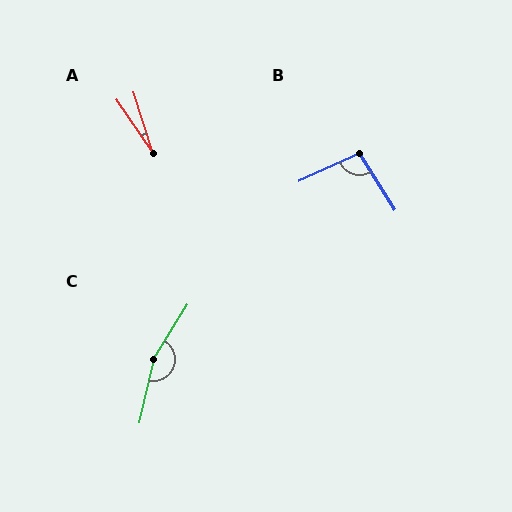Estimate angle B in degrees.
Approximately 98 degrees.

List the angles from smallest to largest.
A (17°), B (98°), C (161°).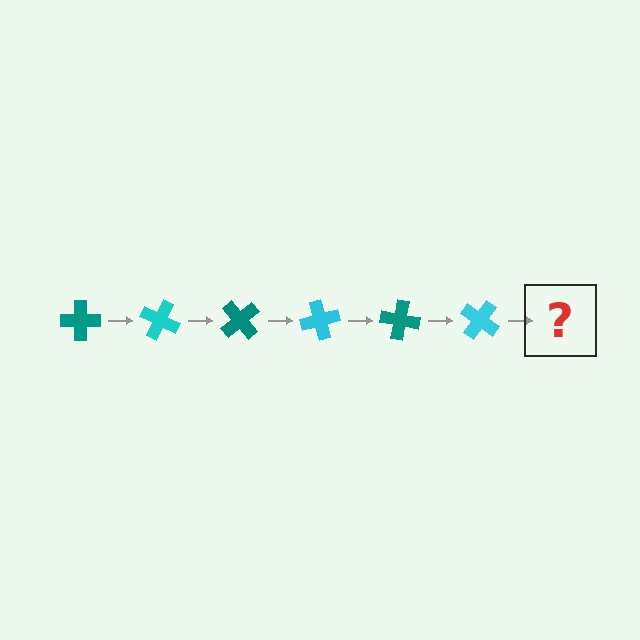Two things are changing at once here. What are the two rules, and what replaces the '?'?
The two rules are that it rotates 25 degrees each step and the color cycles through teal and cyan. The '?' should be a teal cross, rotated 150 degrees from the start.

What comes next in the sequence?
The next element should be a teal cross, rotated 150 degrees from the start.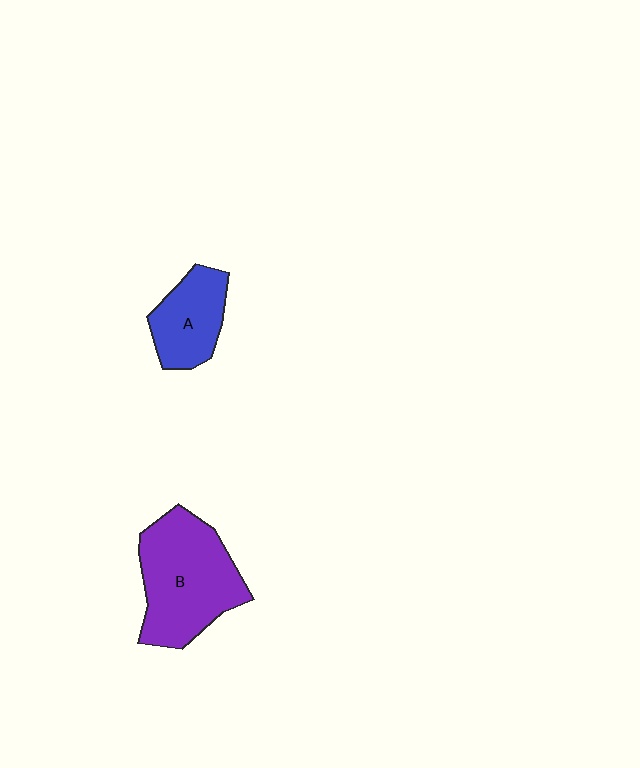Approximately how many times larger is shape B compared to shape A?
Approximately 1.8 times.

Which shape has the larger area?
Shape B (purple).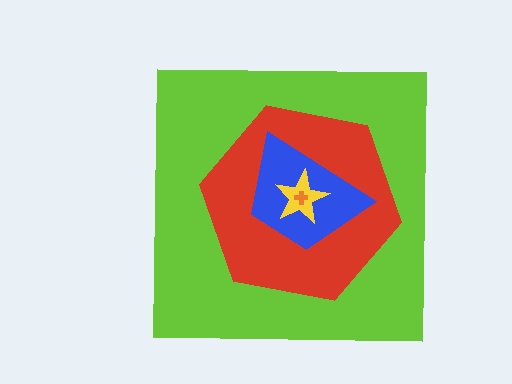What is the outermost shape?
The lime square.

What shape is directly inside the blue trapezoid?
The yellow star.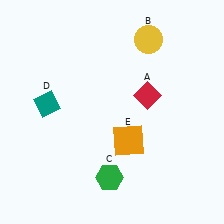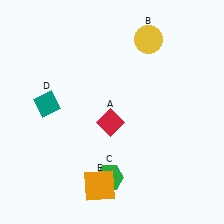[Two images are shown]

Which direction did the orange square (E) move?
The orange square (E) moved down.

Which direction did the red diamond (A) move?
The red diamond (A) moved left.